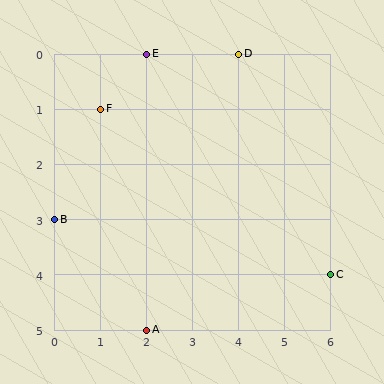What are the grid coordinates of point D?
Point D is at grid coordinates (4, 0).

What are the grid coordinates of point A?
Point A is at grid coordinates (2, 5).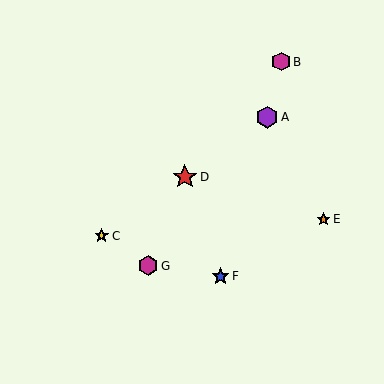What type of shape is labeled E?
Shape E is an orange star.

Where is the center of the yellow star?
The center of the yellow star is at (102, 236).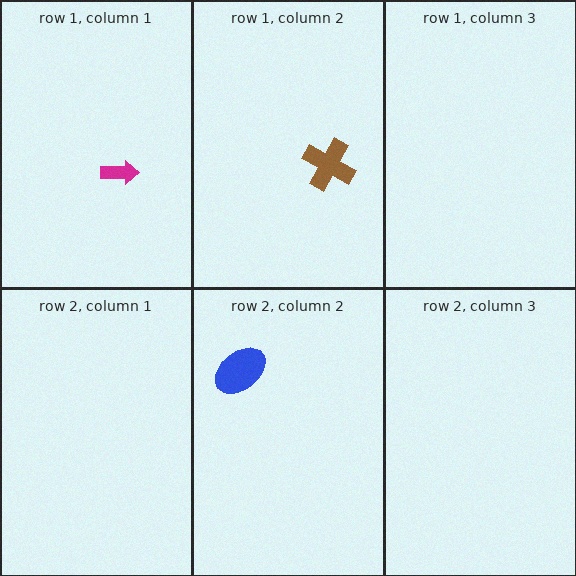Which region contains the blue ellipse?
The row 2, column 2 region.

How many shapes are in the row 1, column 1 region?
1.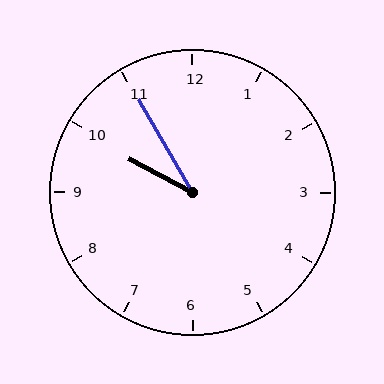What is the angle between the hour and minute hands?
Approximately 32 degrees.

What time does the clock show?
9:55.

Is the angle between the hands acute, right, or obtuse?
It is acute.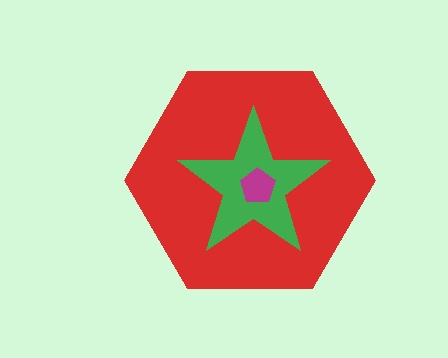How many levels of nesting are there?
3.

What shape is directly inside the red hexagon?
The green star.